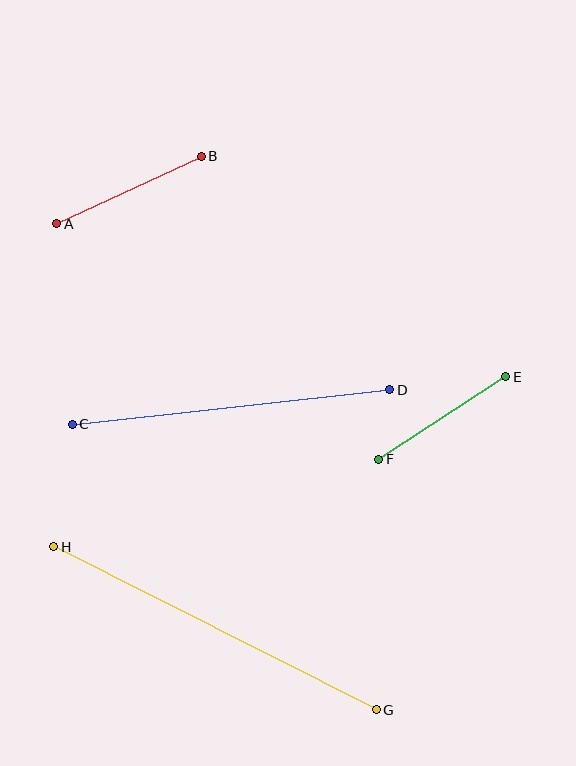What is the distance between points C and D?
The distance is approximately 319 pixels.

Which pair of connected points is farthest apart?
Points G and H are farthest apart.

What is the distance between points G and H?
The distance is approximately 362 pixels.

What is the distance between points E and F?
The distance is approximately 151 pixels.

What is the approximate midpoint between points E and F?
The midpoint is at approximately (442, 418) pixels.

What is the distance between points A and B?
The distance is approximately 159 pixels.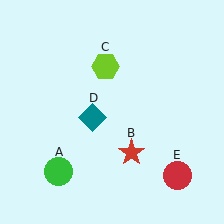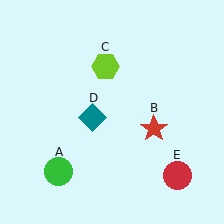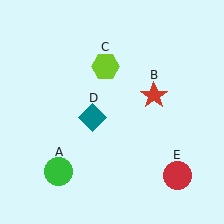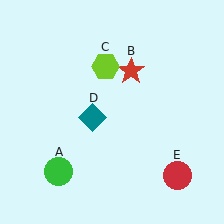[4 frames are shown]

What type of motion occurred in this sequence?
The red star (object B) rotated counterclockwise around the center of the scene.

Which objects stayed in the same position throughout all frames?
Green circle (object A) and lime hexagon (object C) and teal diamond (object D) and red circle (object E) remained stationary.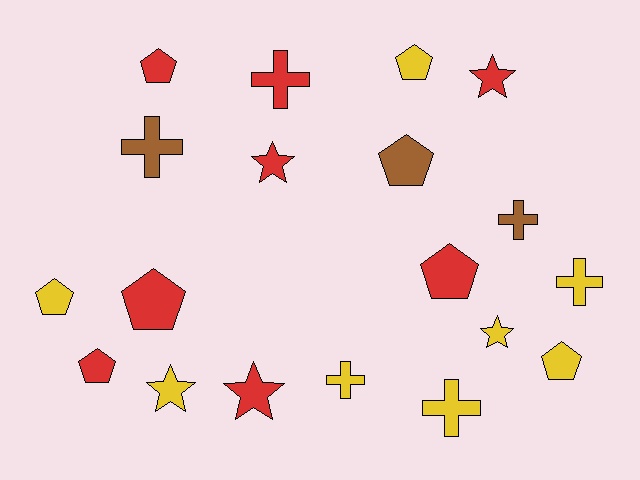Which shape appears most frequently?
Pentagon, with 8 objects.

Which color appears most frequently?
Red, with 8 objects.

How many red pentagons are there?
There are 4 red pentagons.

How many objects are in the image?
There are 19 objects.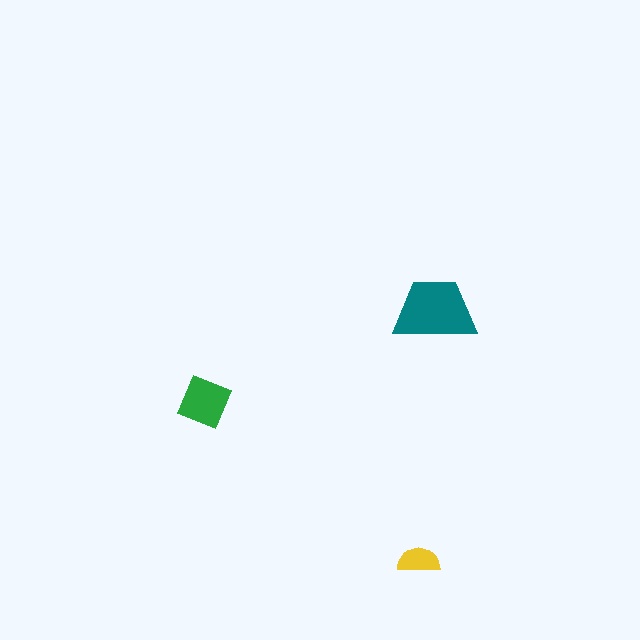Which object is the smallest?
The yellow semicircle.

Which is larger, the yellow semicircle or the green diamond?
The green diamond.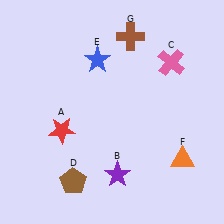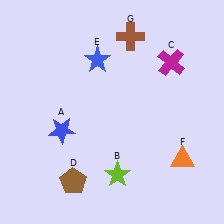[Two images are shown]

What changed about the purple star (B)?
In Image 1, B is purple. In Image 2, it changed to lime.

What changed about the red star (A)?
In Image 1, A is red. In Image 2, it changed to blue.